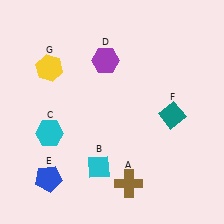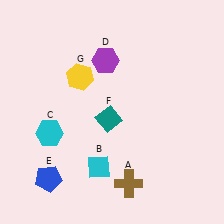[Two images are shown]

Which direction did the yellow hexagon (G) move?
The yellow hexagon (G) moved right.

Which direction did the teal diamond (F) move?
The teal diamond (F) moved left.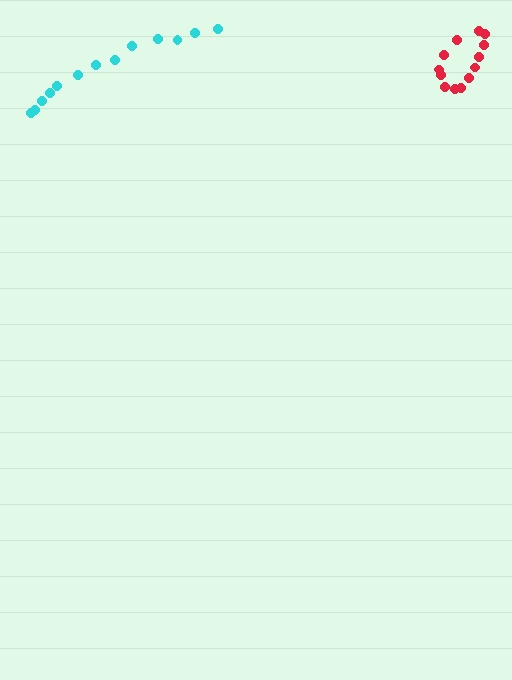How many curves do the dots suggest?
There are 2 distinct paths.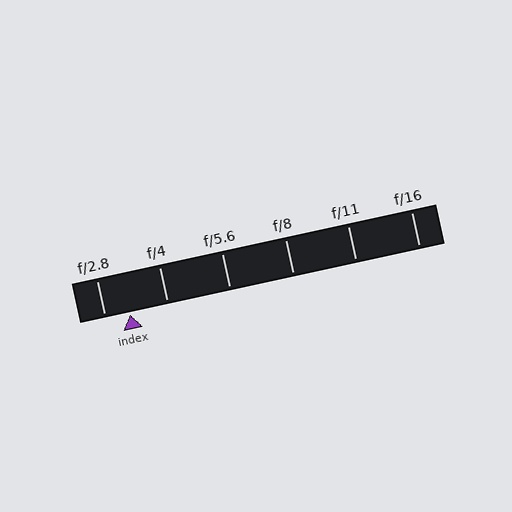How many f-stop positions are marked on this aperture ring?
There are 6 f-stop positions marked.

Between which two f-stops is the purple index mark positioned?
The index mark is between f/2.8 and f/4.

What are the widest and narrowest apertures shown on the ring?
The widest aperture shown is f/2.8 and the narrowest is f/16.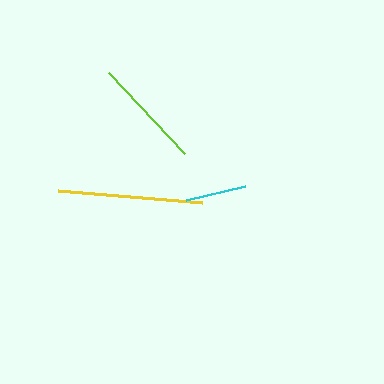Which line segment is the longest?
The yellow line is the longest at approximately 144 pixels.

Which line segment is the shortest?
The cyan line is the shortest at approximately 61 pixels.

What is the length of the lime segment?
The lime segment is approximately 111 pixels long.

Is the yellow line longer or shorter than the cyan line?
The yellow line is longer than the cyan line.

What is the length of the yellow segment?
The yellow segment is approximately 144 pixels long.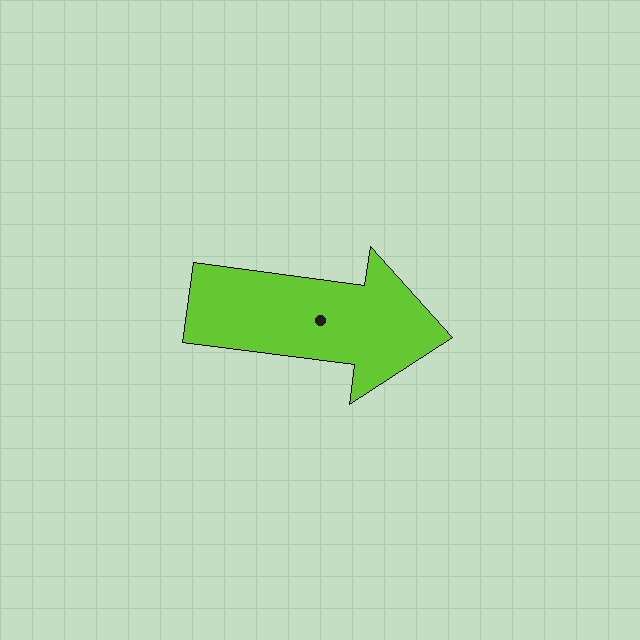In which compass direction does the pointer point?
East.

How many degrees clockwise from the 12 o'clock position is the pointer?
Approximately 98 degrees.